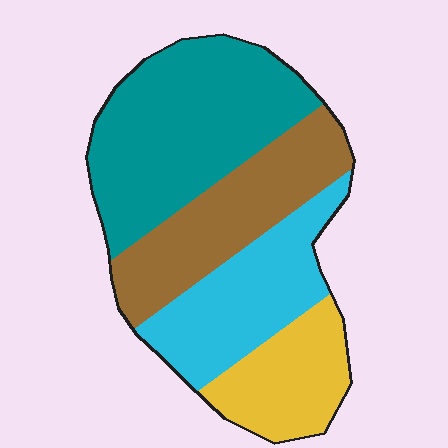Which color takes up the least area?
Yellow, at roughly 15%.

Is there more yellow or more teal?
Teal.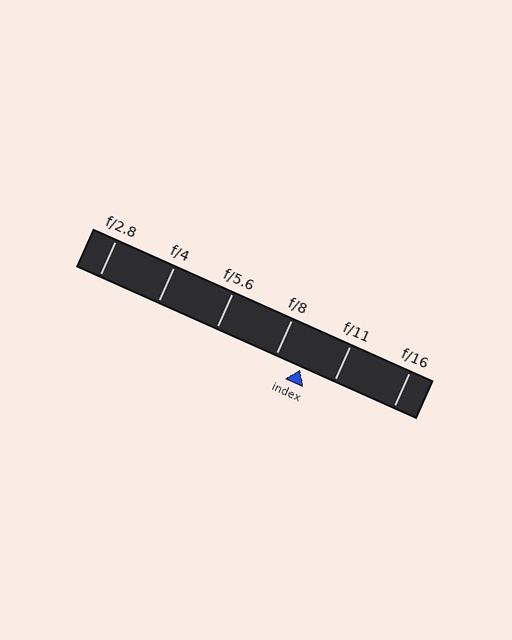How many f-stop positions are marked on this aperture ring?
There are 6 f-stop positions marked.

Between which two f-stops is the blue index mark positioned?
The index mark is between f/8 and f/11.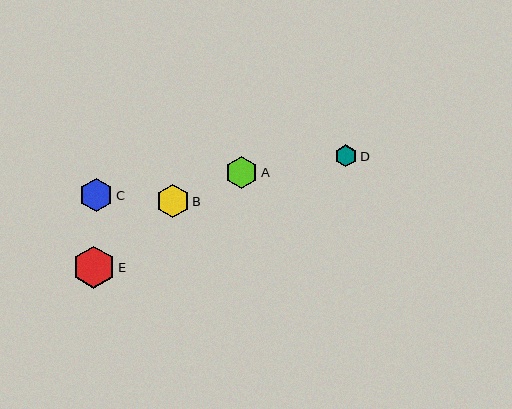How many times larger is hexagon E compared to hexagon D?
Hexagon E is approximately 1.9 times the size of hexagon D.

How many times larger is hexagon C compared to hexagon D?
Hexagon C is approximately 1.5 times the size of hexagon D.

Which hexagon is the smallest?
Hexagon D is the smallest with a size of approximately 23 pixels.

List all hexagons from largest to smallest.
From largest to smallest: E, C, B, A, D.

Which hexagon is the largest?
Hexagon E is the largest with a size of approximately 42 pixels.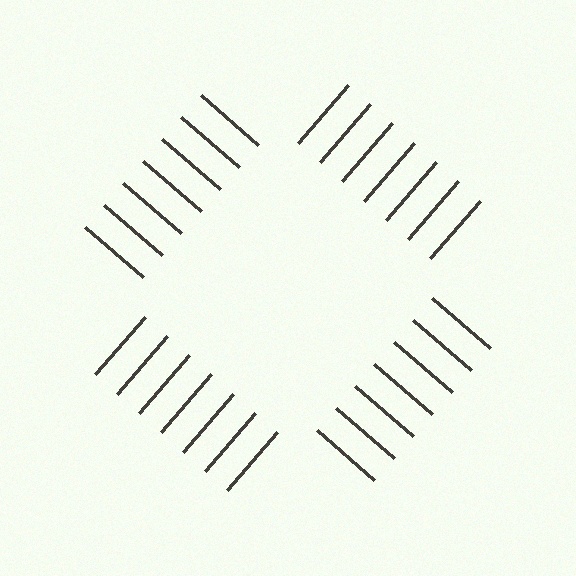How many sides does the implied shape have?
4 sides — the line-ends trace a square.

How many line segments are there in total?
28 — 7 along each of the 4 edges.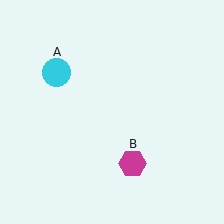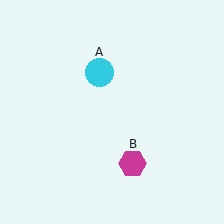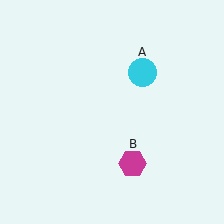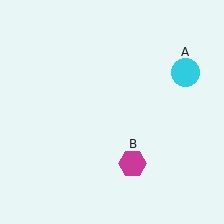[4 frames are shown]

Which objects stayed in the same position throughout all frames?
Magenta hexagon (object B) remained stationary.